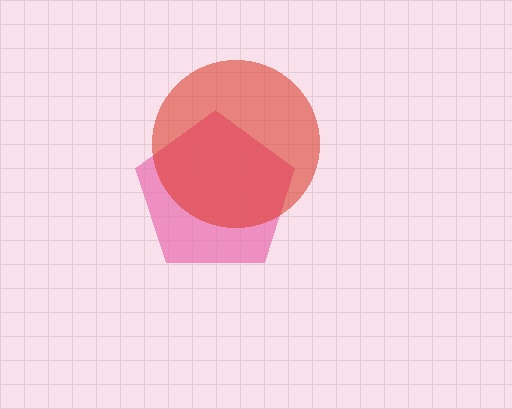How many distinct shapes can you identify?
There are 2 distinct shapes: a pink pentagon, a red circle.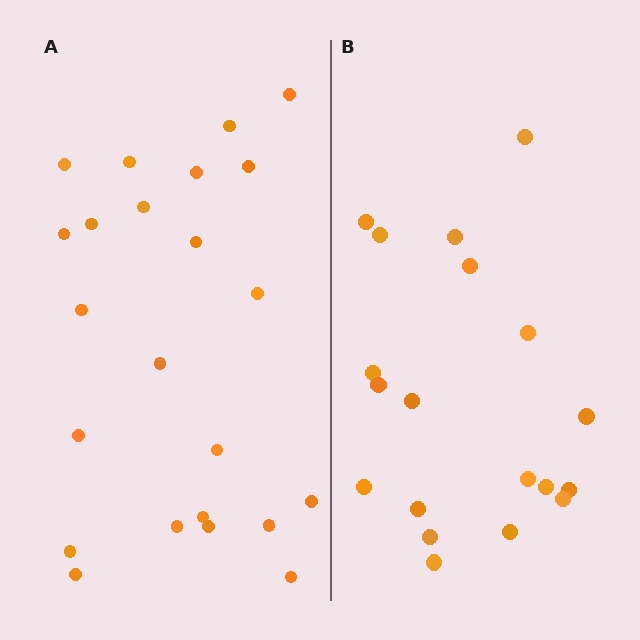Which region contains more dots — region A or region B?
Region A (the left region) has more dots.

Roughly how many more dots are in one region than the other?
Region A has about 4 more dots than region B.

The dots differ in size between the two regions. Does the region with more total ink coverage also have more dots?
No. Region B has more total ink coverage because its dots are larger, but region A actually contains more individual dots. Total area can be misleading — the number of items is what matters here.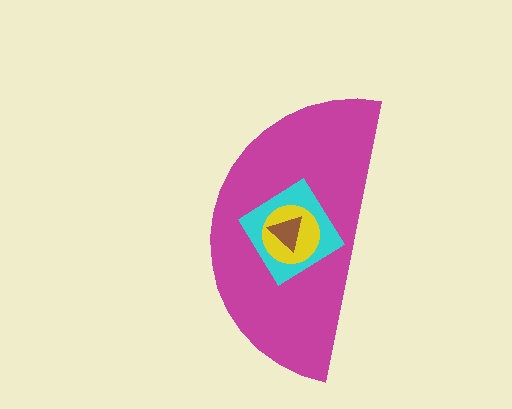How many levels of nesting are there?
4.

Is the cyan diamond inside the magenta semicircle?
Yes.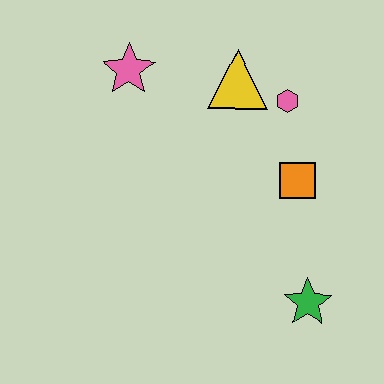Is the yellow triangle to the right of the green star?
No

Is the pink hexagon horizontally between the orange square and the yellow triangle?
Yes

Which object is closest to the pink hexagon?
The yellow triangle is closest to the pink hexagon.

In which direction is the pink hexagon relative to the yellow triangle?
The pink hexagon is to the right of the yellow triangle.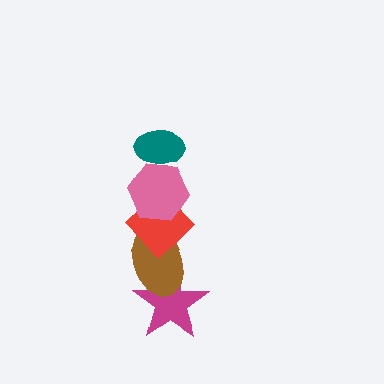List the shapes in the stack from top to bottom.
From top to bottom: the teal ellipse, the pink hexagon, the red diamond, the brown ellipse, the magenta star.